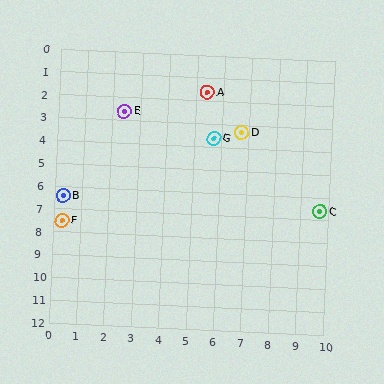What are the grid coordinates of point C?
Point C is at approximately (9.7, 6.6).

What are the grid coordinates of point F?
Point F is at approximately (0.3, 7.5).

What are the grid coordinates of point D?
Point D is at approximately (6.7, 3.3).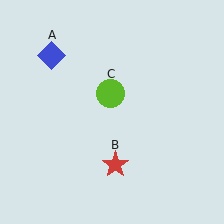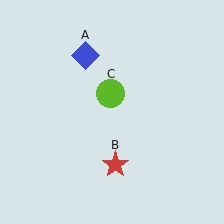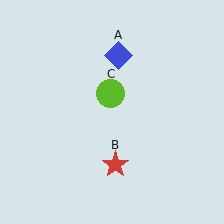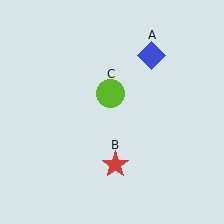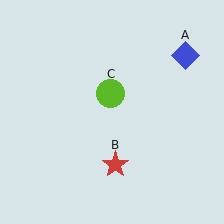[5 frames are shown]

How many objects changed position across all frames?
1 object changed position: blue diamond (object A).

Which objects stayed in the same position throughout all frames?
Red star (object B) and lime circle (object C) remained stationary.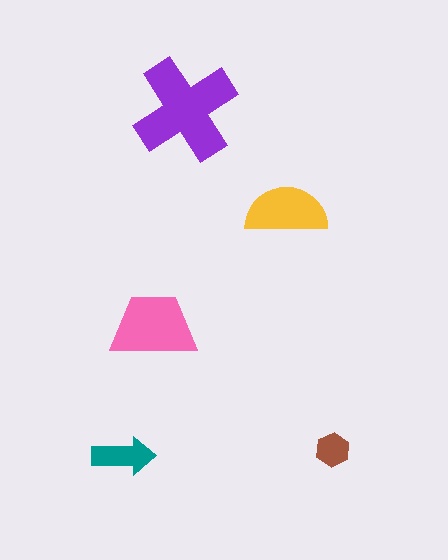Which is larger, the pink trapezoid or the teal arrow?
The pink trapezoid.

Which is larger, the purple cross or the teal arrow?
The purple cross.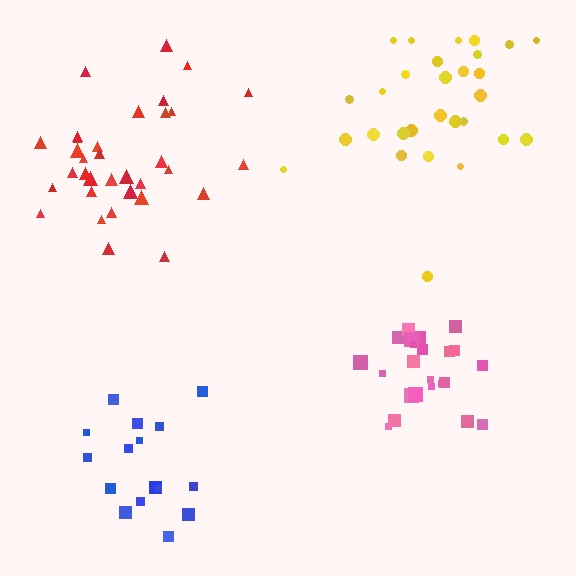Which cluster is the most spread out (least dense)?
Yellow.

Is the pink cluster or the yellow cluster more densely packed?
Pink.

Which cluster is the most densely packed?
Pink.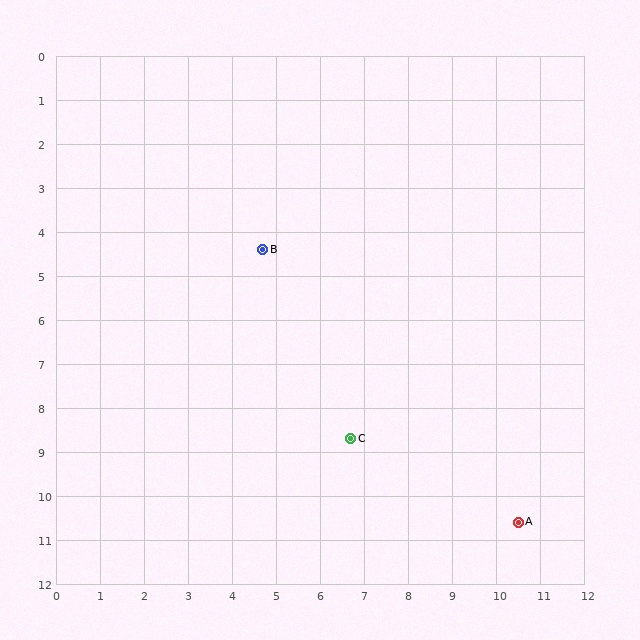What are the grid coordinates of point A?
Point A is at approximately (10.5, 10.6).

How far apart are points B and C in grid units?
Points B and C are about 4.7 grid units apart.